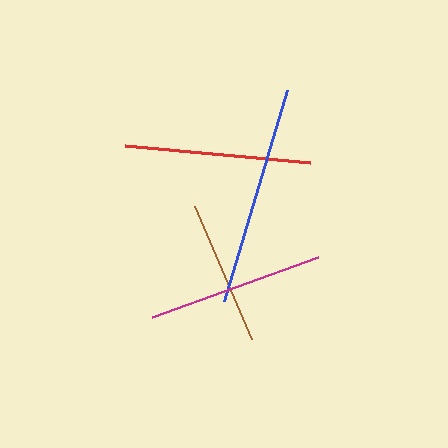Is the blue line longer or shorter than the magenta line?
The blue line is longer than the magenta line.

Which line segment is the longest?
The blue line is the longest at approximately 220 pixels.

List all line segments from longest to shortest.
From longest to shortest: blue, red, magenta, brown.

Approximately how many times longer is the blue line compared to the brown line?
The blue line is approximately 1.5 times the length of the brown line.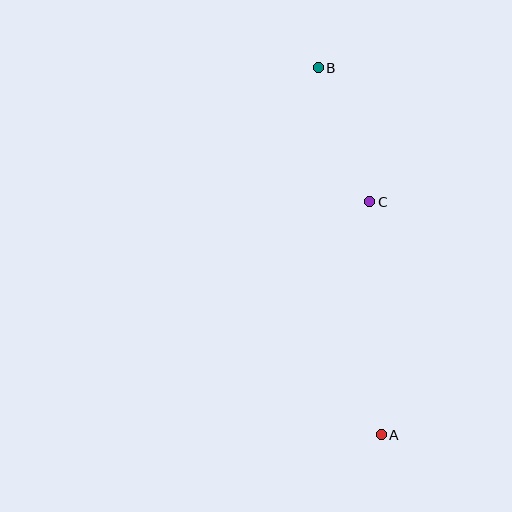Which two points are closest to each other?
Points B and C are closest to each other.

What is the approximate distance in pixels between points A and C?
The distance between A and C is approximately 233 pixels.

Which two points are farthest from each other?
Points A and B are farthest from each other.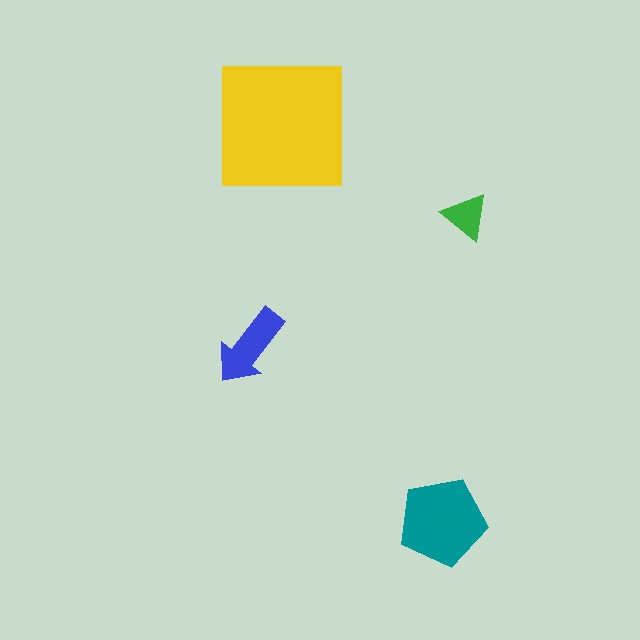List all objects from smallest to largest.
The green triangle, the blue arrow, the teal pentagon, the yellow square.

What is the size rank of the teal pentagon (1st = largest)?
2nd.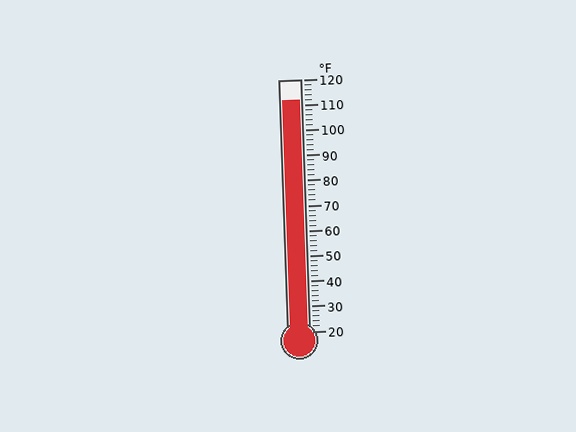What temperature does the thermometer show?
The thermometer shows approximately 112°F.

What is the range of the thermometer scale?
The thermometer scale ranges from 20°F to 120°F.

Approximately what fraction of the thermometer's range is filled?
The thermometer is filled to approximately 90% of its range.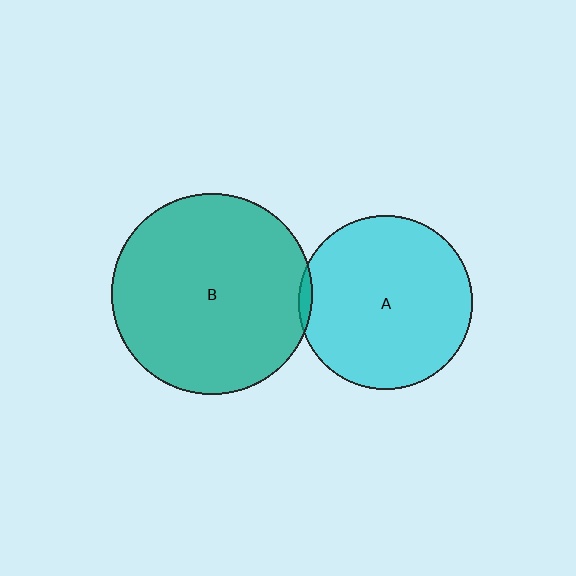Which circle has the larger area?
Circle B (teal).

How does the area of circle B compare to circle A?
Approximately 1.3 times.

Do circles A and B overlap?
Yes.